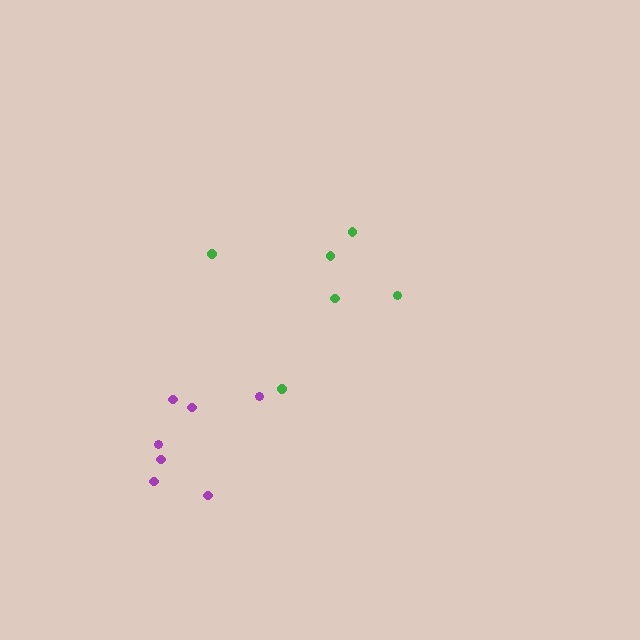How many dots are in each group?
Group 1: 6 dots, Group 2: 7 dots (13 total).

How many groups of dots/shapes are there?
There are 2 groups.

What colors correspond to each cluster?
The clusters are colored: green, purple.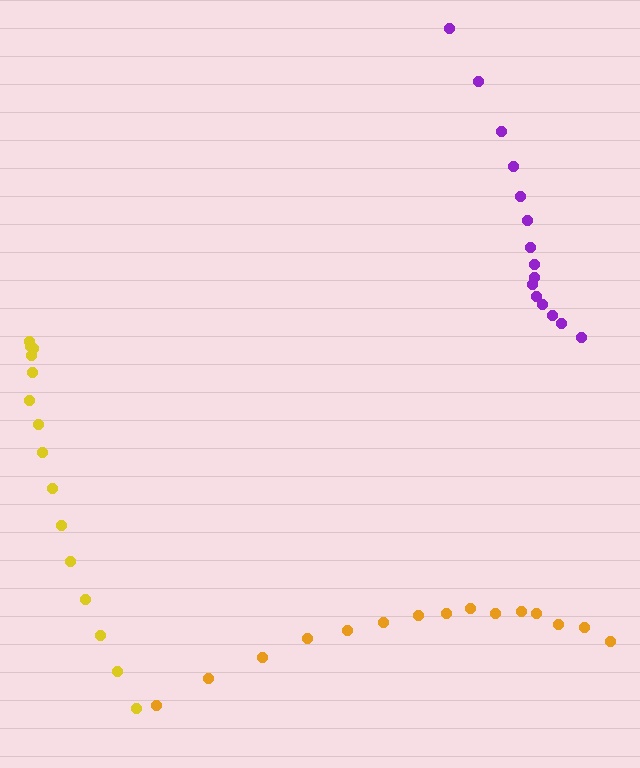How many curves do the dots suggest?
There are 3 distinct paths.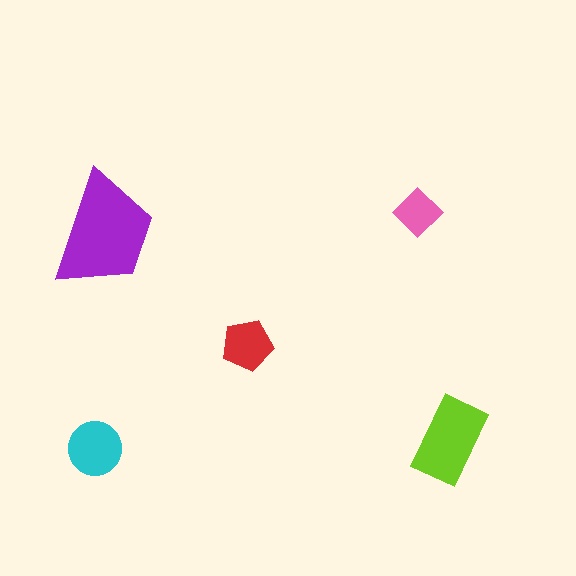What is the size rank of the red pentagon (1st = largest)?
4th.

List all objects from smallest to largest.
The pink diamond, the red pentagon, the cyan circle, the lime rectangle, the purple trapezoid.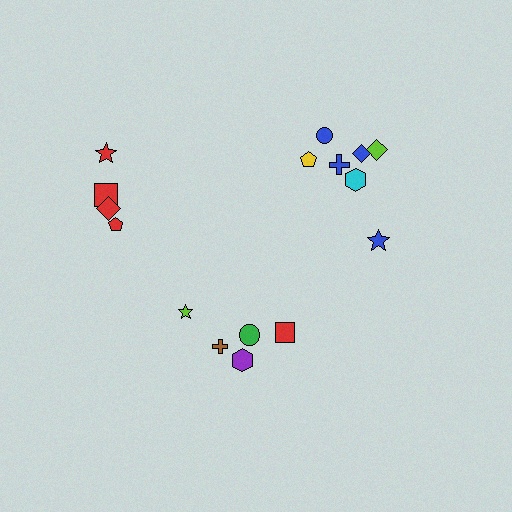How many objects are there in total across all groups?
There are 16 objects.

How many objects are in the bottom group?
There are 5 objects.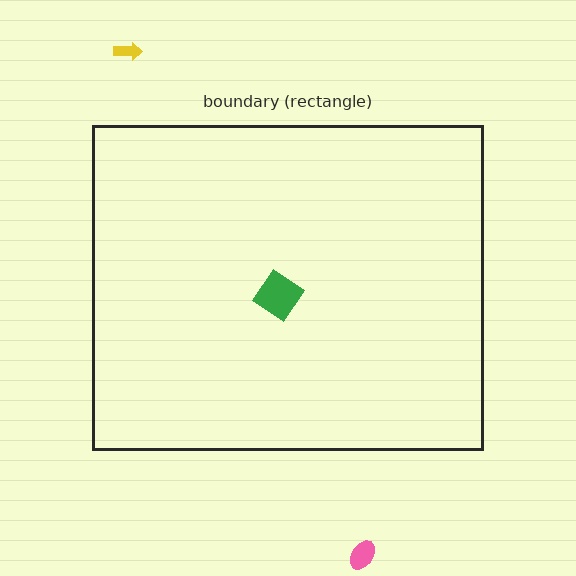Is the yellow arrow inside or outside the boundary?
Outside.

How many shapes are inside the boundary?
1 inside, 2 outside.